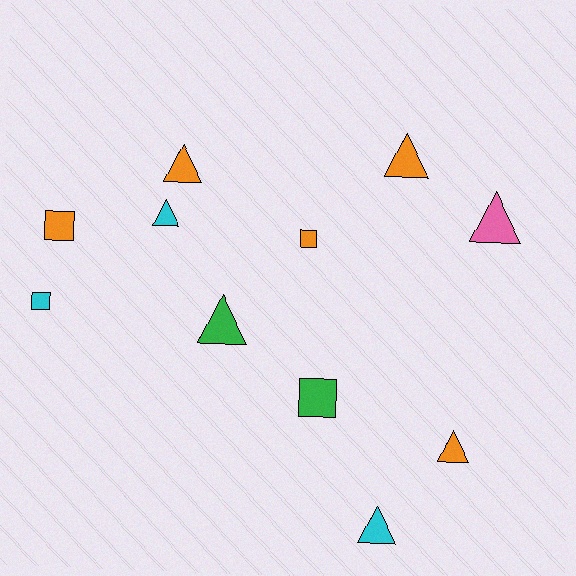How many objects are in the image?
There are 11 objects.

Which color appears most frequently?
Orange, with 5 objects.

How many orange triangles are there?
There are 3 orange triangles.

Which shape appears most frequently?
Triangle, with 7 objects.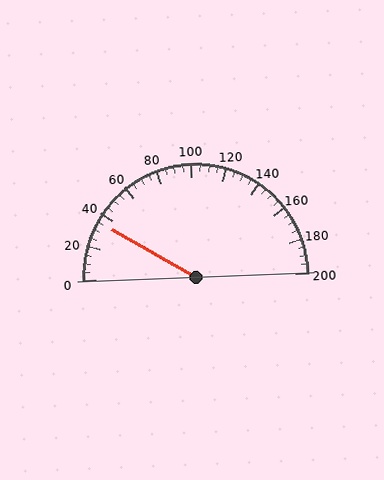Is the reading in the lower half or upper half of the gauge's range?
The reading is in the lower half of the range (0 to 200).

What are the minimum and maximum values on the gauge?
The gauge ranges from 0 to 200.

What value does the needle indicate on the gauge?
The needle indicates approximately 35.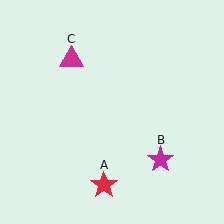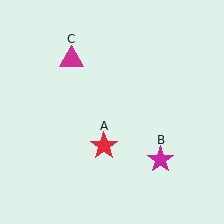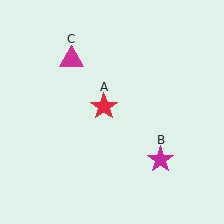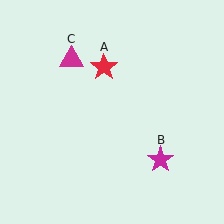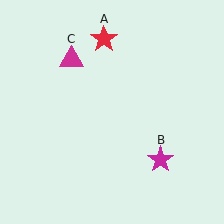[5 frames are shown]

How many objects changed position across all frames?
1 object changed position: red star (object A).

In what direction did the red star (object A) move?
The red star (object A) moved up.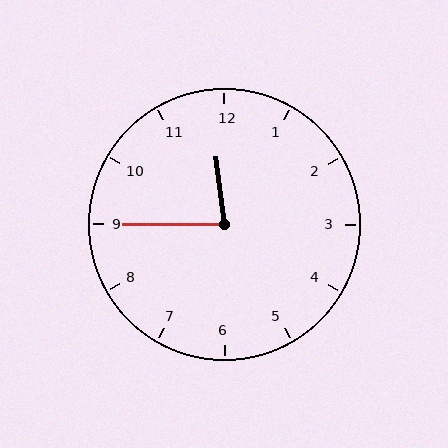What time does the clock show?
11:45.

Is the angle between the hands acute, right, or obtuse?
It is acute.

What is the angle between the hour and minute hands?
Approximately 82 degrees.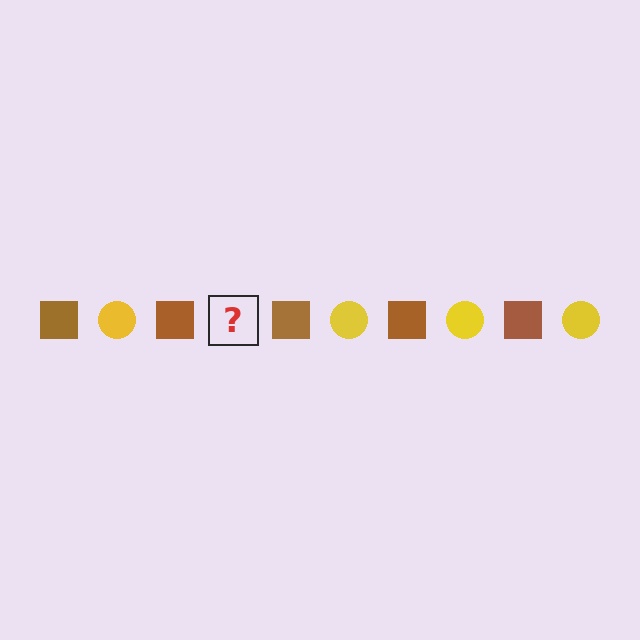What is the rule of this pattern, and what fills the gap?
The rule is that the pattern alternates between brown square and yellow circle. The gap should be filled with a yellow circle.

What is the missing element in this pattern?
The missing element is a yellow circle.